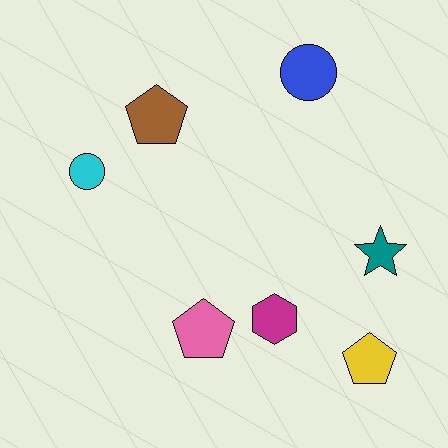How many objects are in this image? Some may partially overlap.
There are 7 objects.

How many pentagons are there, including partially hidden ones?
There are 3 pentagons.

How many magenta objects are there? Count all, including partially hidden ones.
There is 1 magenta object.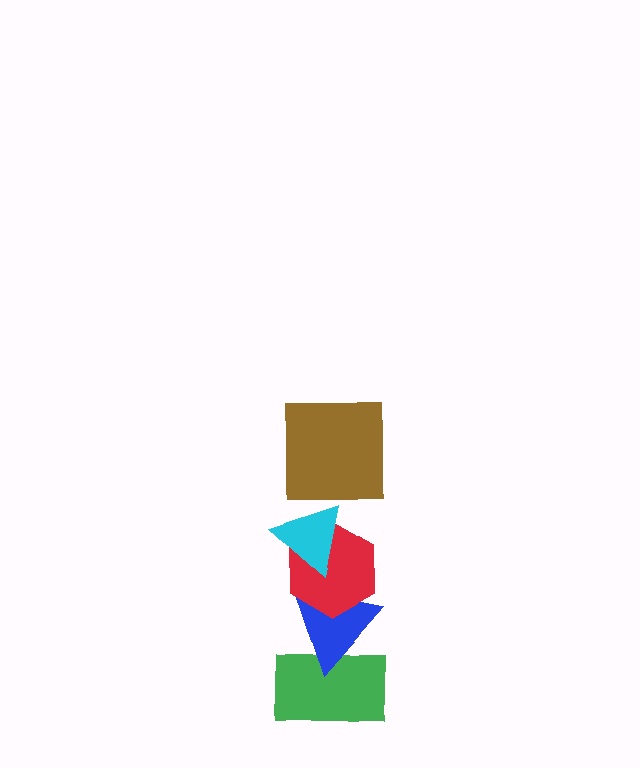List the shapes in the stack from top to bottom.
From top to bottom: the brown square, the cyan triangle, the red hexagon, the blue triangle, the green rectangle.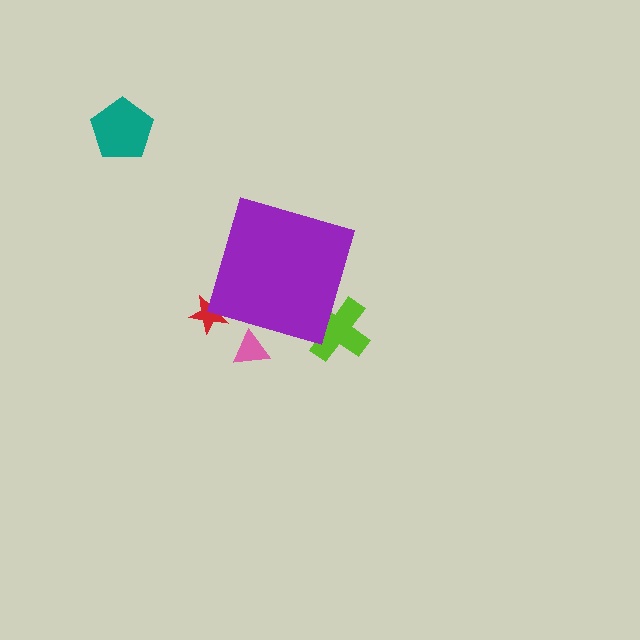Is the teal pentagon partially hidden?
No, the teal pentagon is fully visible.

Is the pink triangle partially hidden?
Yes, the pink triangle is partially hidden behind the purple diamond.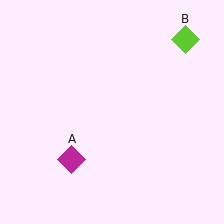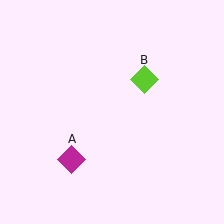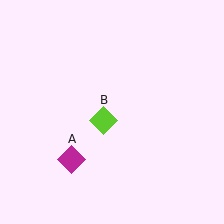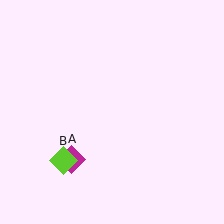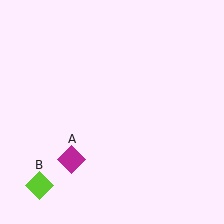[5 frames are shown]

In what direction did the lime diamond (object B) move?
The lime diamond (object B) moved down and to the left.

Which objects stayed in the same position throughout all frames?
Magenta diamond (object A) remained stationary.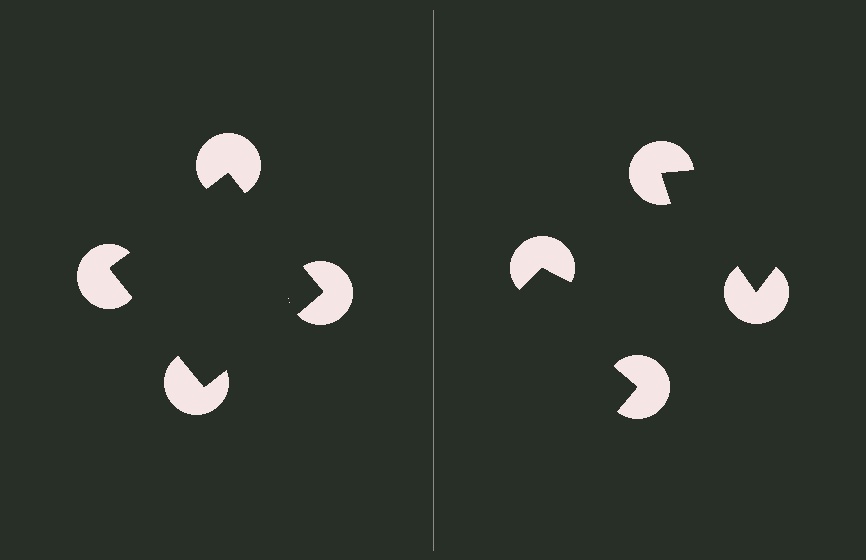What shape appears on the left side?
An illusory square.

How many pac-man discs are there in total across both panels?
8 — 4 on each side.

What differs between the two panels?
The pac-man discs are positioned identically on both sides; only the wedge orientations differ. On the left they align to a square; on the right they are misaligned.